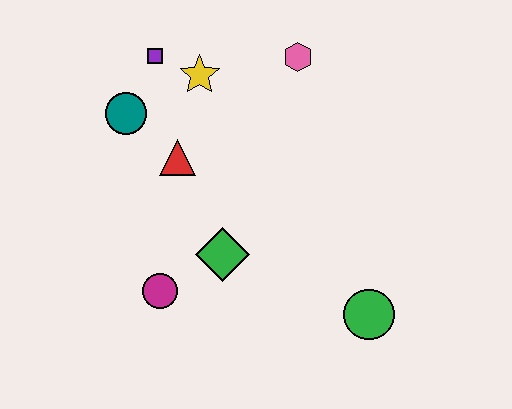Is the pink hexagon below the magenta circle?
No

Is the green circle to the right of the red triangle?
Yes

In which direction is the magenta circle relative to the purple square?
The magenta circle is below the purple square.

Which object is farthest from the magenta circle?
The pink hexagon is farthest from the magenta circle.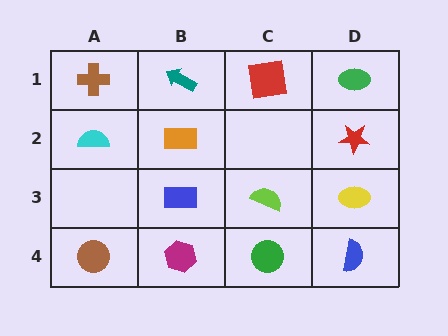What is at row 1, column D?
A green ellipse.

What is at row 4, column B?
A magenta hexagon.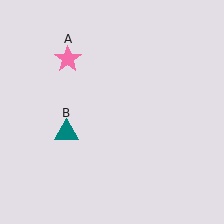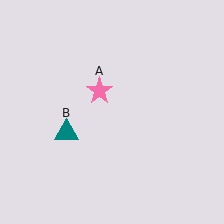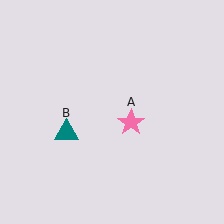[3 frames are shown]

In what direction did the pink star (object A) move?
The pink star (object A) moved down and to the right.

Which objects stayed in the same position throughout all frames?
Teal triangle (object B) remained stationary.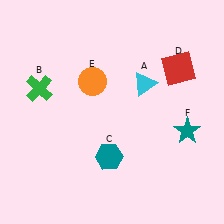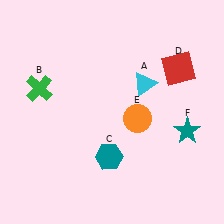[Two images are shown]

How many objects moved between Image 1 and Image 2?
1 object moved between the two images.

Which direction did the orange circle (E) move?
The orange circle (E) moved right.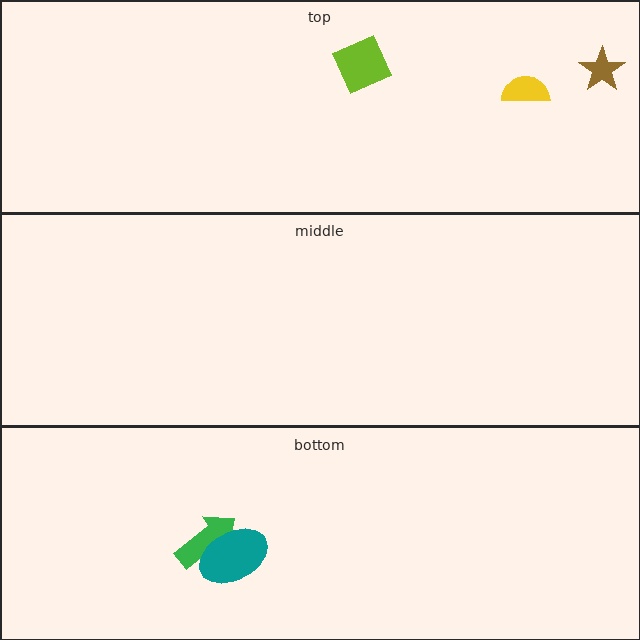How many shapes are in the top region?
3.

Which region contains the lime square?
The top region.